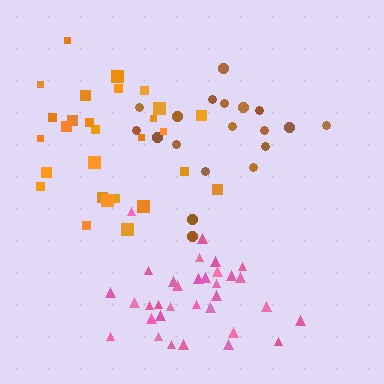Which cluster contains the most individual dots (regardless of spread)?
Pink (33).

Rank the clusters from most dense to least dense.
pink, orange, brown.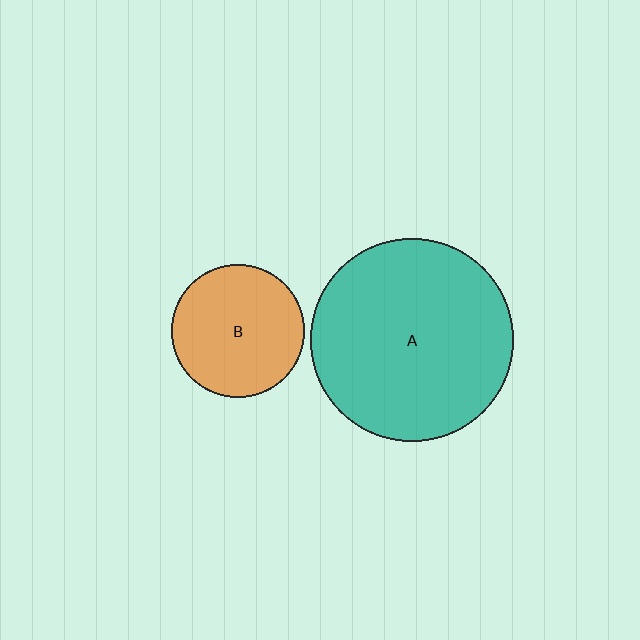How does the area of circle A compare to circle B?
Approximately 2.4 times.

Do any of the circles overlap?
No, none of the circles overlap.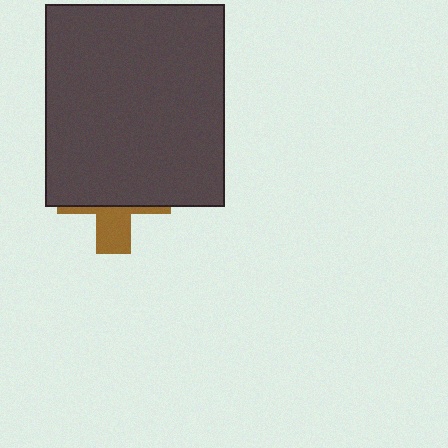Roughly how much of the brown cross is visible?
A small part of it is visible (roughly 31%).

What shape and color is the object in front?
The object in front is a dark gray rectangle.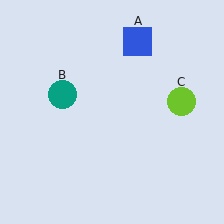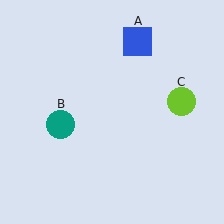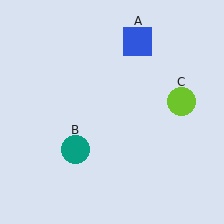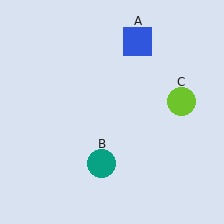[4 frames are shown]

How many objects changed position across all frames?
1 object changed position: teal circle (object B).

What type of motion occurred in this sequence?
The teal circle (object B) rotated counterclockwise around the center of the scene.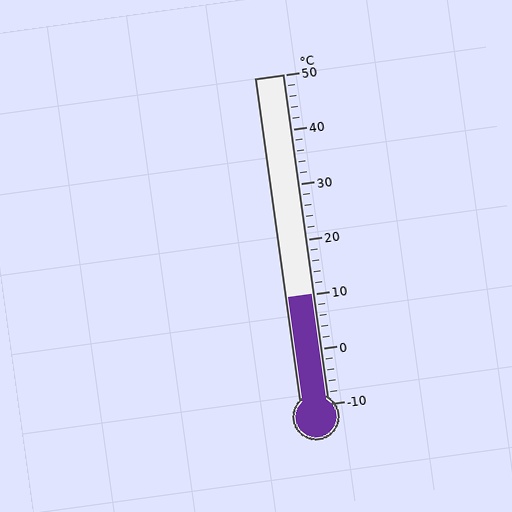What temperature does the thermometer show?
The thermometer shows approximately 10°C.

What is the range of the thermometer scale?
The thermometer scale ranges from -10°C to 50°C.